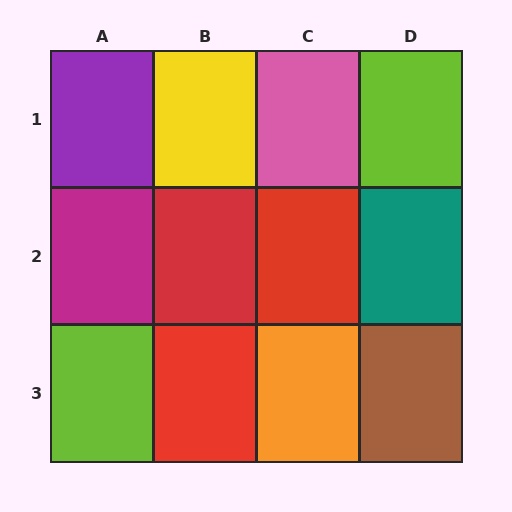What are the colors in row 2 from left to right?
Magenta, red, red, teal.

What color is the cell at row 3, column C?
Orange.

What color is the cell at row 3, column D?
Brown.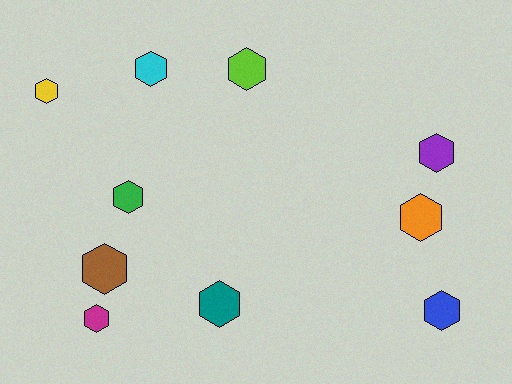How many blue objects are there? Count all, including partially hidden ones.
There is 1 blue object.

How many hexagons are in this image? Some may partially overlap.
There are 10 hexagons.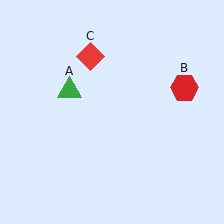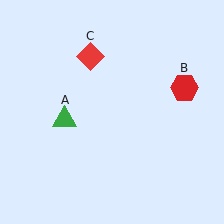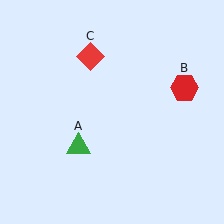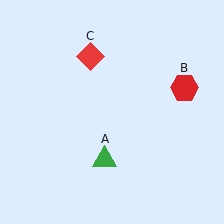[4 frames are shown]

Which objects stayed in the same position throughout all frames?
Red hexagon (object B) and red diamond (object C) remained stationary.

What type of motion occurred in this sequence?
The green triangle (object A) rotated counterclockwise around the center of the scene.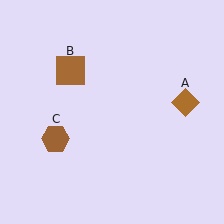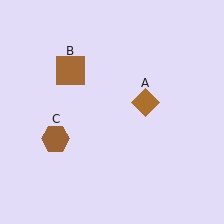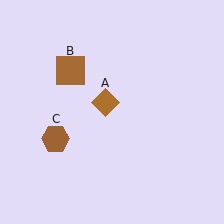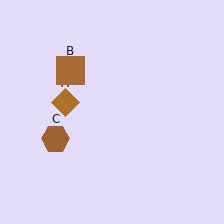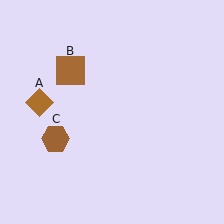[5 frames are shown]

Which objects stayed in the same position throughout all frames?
Brown square (object B) and brown hexagon (object C) remained stationary.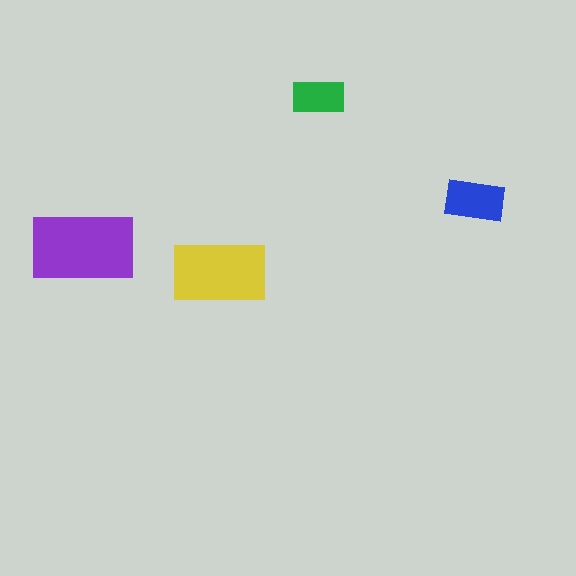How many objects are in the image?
There are 4 objects in the image.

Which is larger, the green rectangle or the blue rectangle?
The blue one.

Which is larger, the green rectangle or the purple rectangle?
The purple one.